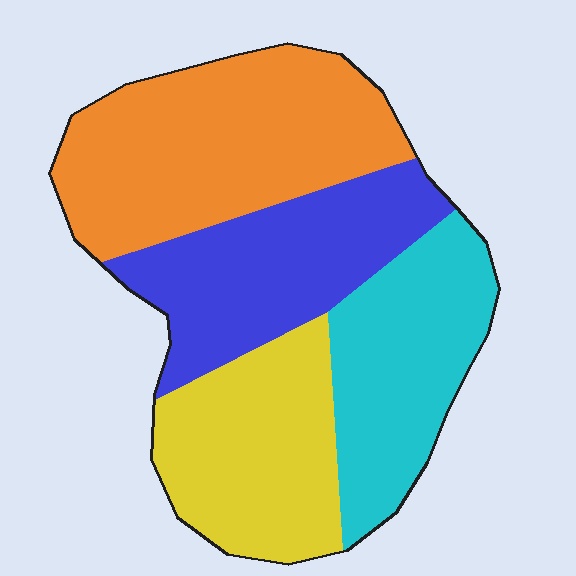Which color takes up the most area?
Orange, at roughly 30%.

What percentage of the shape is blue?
Blue covers around 25% of the shape.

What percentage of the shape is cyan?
Cyan covers about 20% of the shape.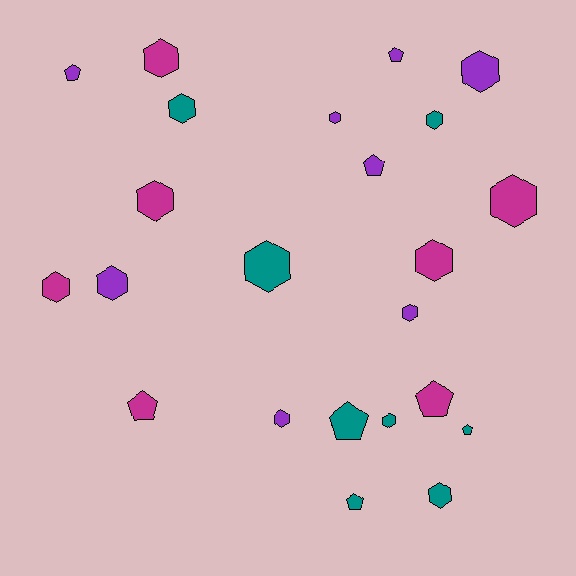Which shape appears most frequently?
Hexagon, with 15 objects.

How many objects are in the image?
There are 23 objects.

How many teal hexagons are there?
There are 5 teal hexagons.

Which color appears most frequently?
Teal, with 8 objects.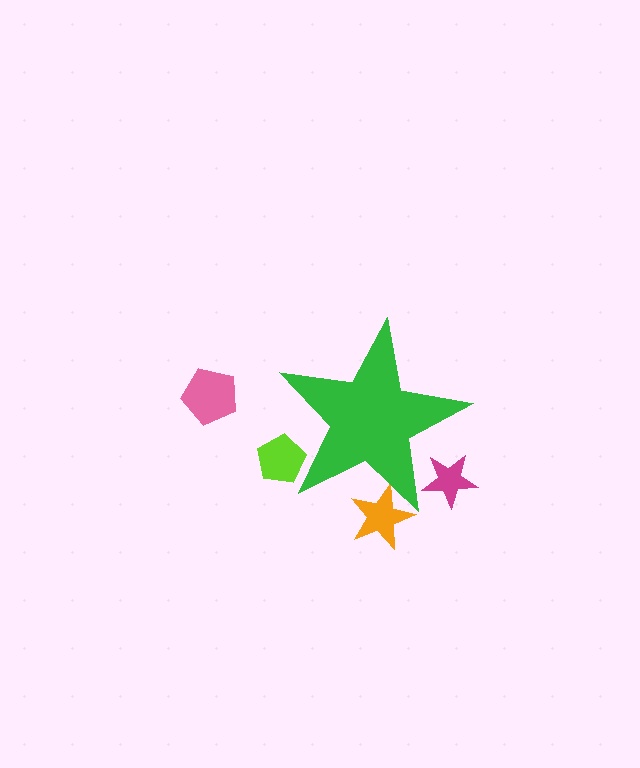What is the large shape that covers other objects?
A green star.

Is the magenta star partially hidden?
Yes, the magenta star is partially hidden behind the green star.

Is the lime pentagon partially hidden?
Yes, the lime pentagon is partially hidden behind the green star.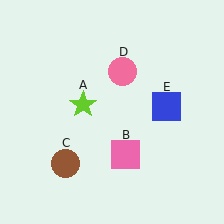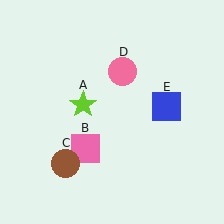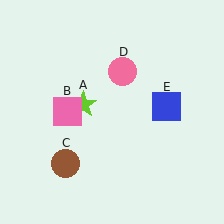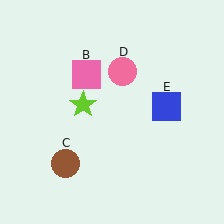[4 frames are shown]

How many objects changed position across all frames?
1 object changed position: pink square (object B).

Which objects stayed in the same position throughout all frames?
Lime star (object A) and brown circle (object C) and pink circle (object D) and blue square (object E) remained stationary.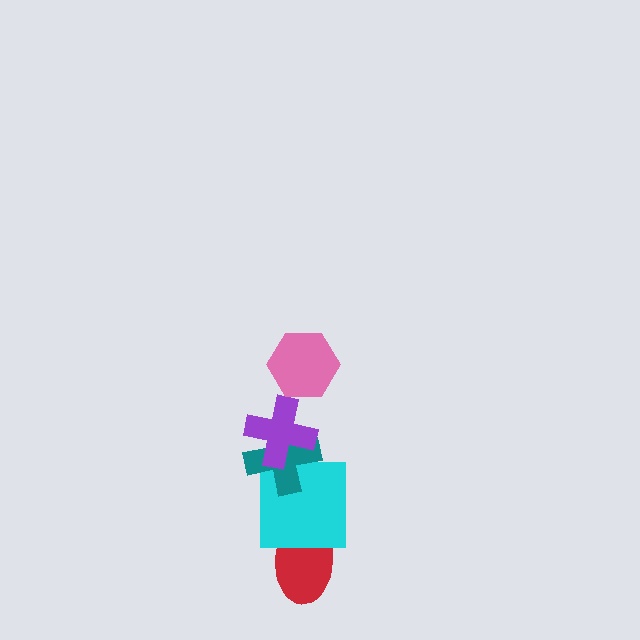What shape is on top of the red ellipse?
The cyan square is on top of the red ellipse.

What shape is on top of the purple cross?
The pink hexagon is on top of the purple cross.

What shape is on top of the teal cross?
The purple cross is on top of the teal cross.